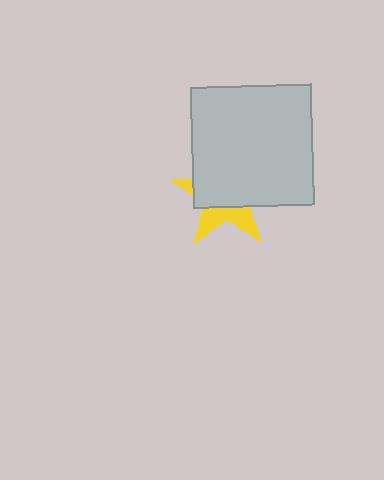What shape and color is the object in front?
The object in front is a light gray square.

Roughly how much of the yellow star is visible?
A small part of it is visible (roughly 35%).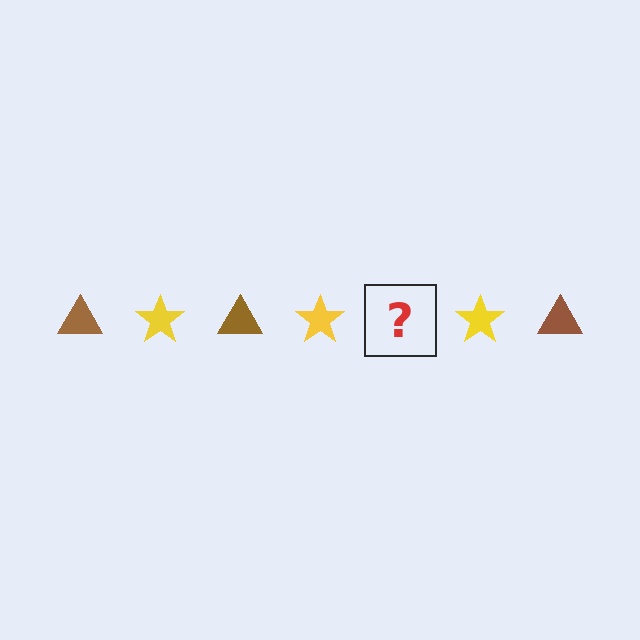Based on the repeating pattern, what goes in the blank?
The blank should be a brown triangle.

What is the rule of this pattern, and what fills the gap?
The rule is that the pattern alternates between brown triangle and yellow star. The gap should be filled with a brown triangle.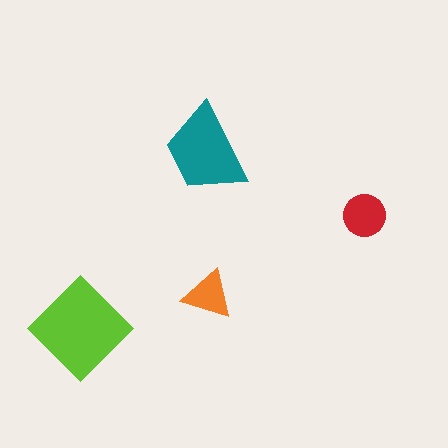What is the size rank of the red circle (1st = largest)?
3rd.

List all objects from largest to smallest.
The lime diamond, the teal trapezoid, the red circle, the orange triangle.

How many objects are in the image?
There are 4 objects in the image.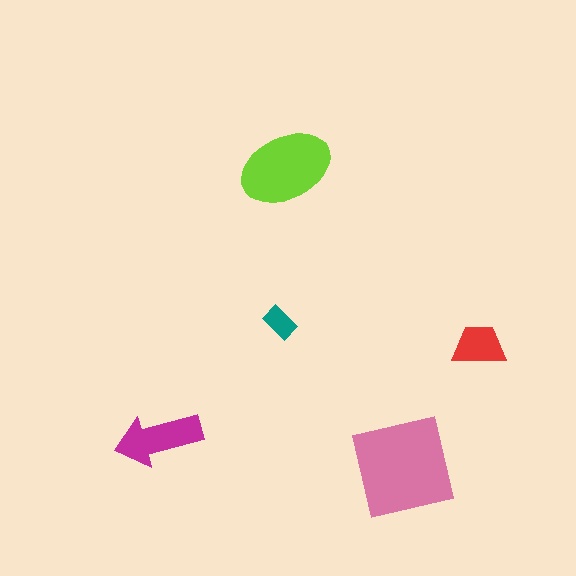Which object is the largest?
The pink square.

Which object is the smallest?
The teal rectangle.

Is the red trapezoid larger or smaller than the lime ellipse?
Smaller.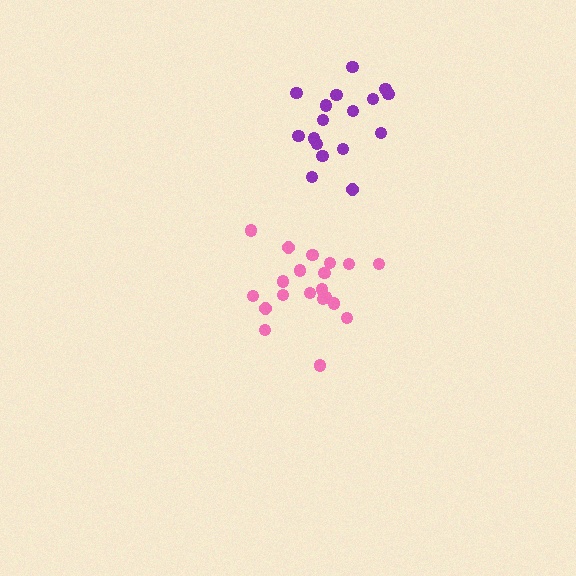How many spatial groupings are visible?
There are 2 spatial groupings.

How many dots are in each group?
Group 1: 20 dots, Group 2: 17 dots (37 total).